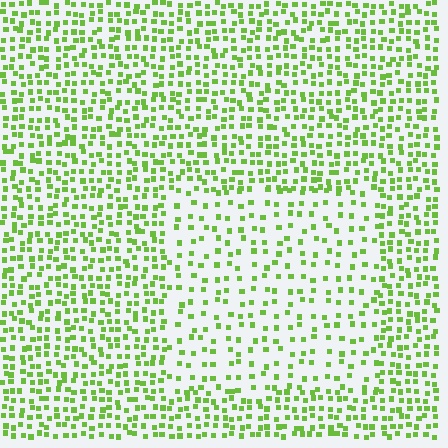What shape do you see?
I see a rectangle.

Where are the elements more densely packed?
The elements are more densely packed outside the rectangle boundary.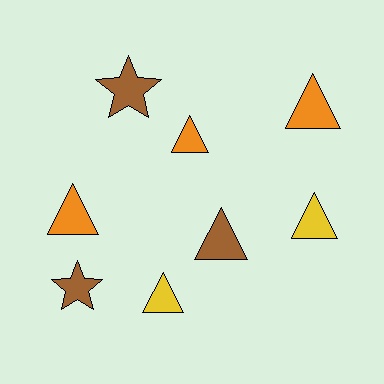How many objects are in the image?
There are 8 objects.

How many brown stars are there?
There are 2 brown stars.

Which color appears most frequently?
Orange, with 3 objects.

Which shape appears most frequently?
Triangle, with 6 objects.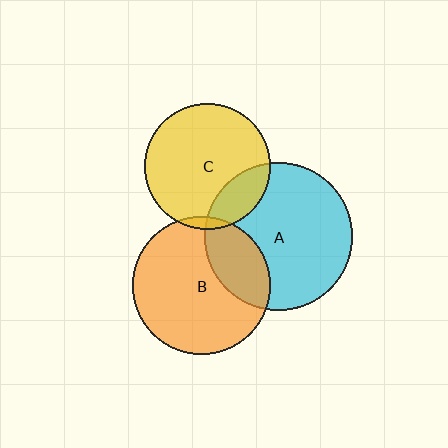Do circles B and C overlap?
Yes.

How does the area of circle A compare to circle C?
Approximately 1.4 times.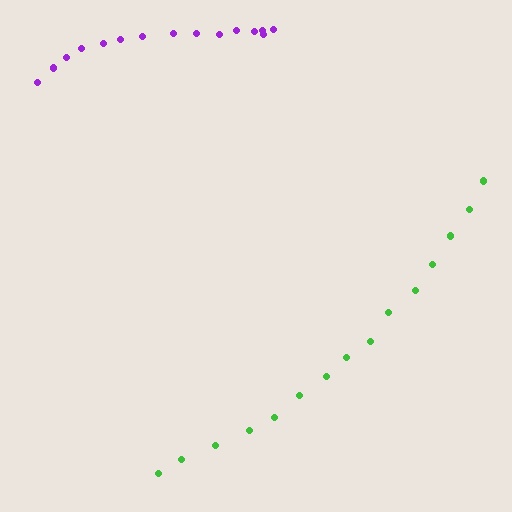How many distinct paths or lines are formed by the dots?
There are 2 distinct paths.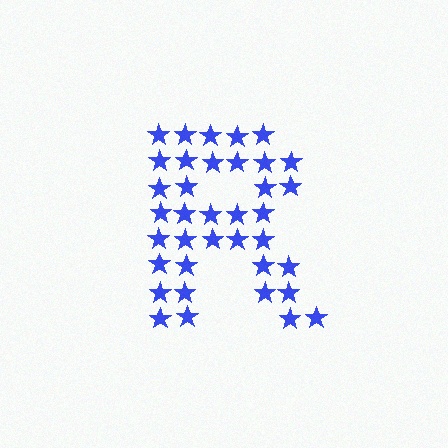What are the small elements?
The small elements are stars.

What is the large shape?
The large shape is the letter R.